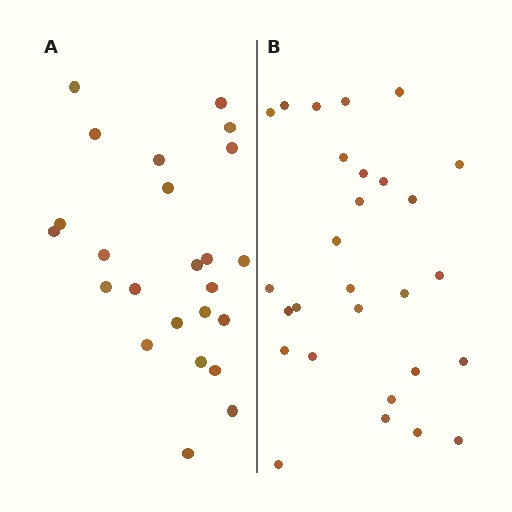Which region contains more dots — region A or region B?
Region B (the right region) has more dots.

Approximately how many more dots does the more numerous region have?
Region B has about 4 more dots than region A.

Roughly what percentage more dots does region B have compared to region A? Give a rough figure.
About 15% more.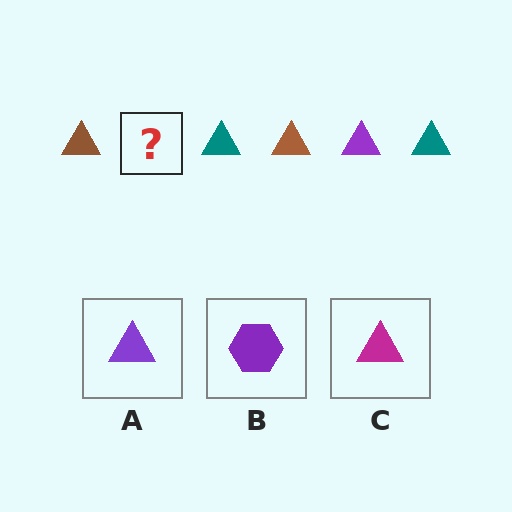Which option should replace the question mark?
Option A.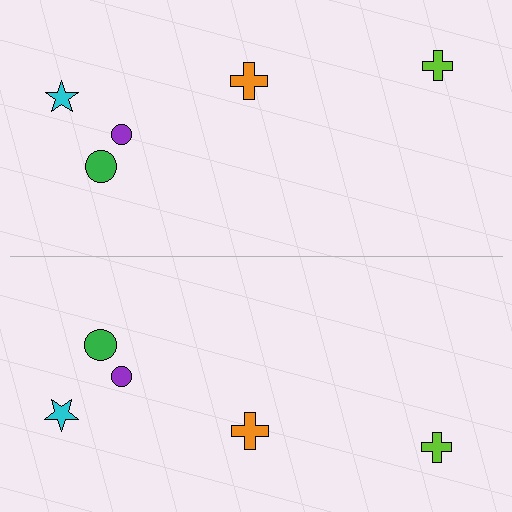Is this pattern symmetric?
Yes, this pattern has bilateral (reflection) symmetry.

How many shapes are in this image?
There are 10 shapes in this image.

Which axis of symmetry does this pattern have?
The pattern has a horizontal axis of symmetry running through the center of the image.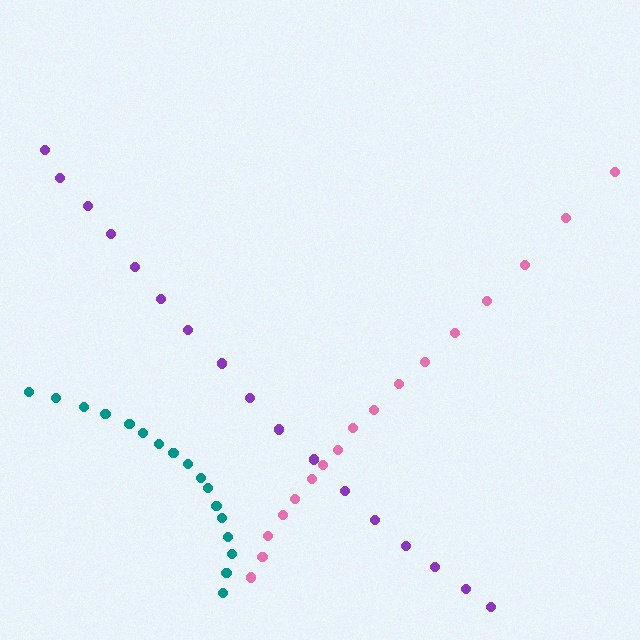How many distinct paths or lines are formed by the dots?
There are 3 distinct paths.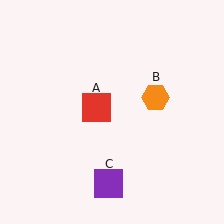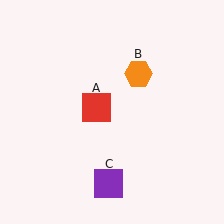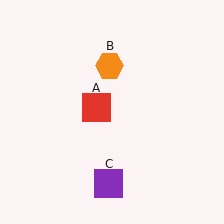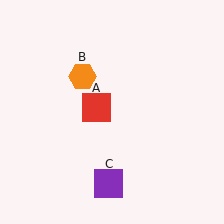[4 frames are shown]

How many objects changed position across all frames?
1 object changed position: orange hexagon (object B).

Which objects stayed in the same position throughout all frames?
Red square (object A) and purple square (object C) remained stationary.